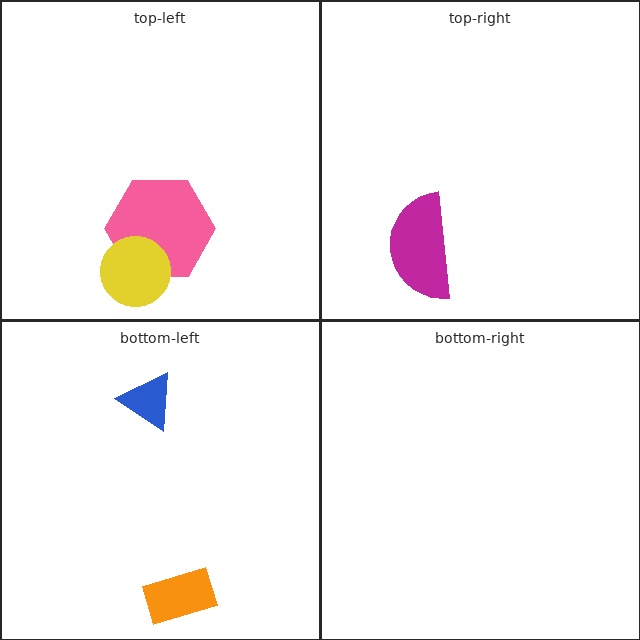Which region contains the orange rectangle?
The bottom-left region.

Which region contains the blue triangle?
The bottom-left region.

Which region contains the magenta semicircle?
The top-right region.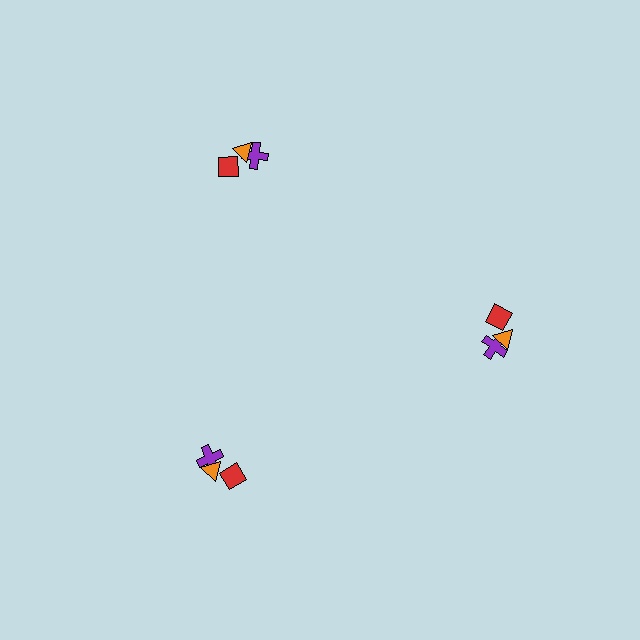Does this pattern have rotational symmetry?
Yes, this pattern has 3-fold rotational symmetry. It looks the same after rotating 120 degrees around the center.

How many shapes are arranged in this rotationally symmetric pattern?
There are 9 shapes, arranged in 3 groups of 3.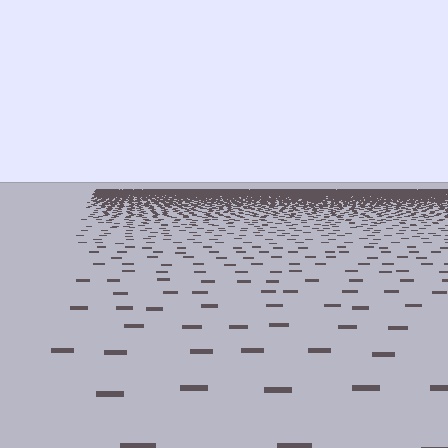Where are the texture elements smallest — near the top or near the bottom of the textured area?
Near the top.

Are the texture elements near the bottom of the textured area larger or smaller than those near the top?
Larger. Near the bottom, elements are closer to the viewer and appear at a bigger on-screen size.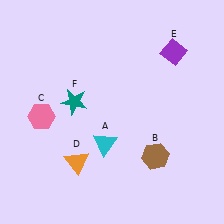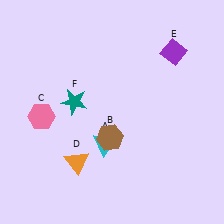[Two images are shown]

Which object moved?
The brown hexagon (B) moved left.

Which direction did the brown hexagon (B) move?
The brown hexagon (B) moved left.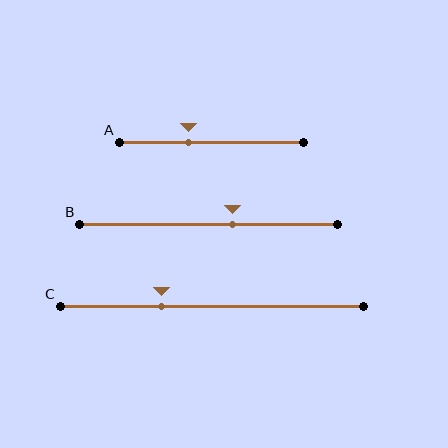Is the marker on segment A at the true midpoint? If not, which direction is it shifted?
No, the marker on segment A is shifted to the left by about 12% of the segment length.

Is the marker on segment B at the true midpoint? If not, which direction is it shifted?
No, the marker on segment B is shifted to the right by about 9% of the segment length.